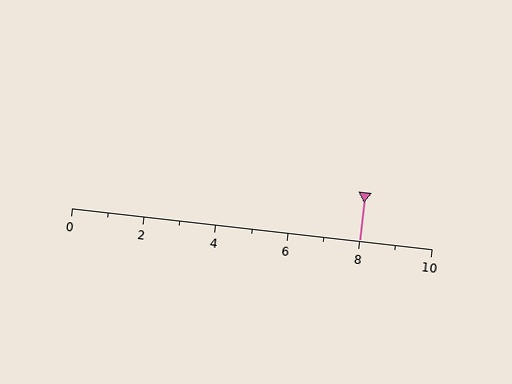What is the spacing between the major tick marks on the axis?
The major ticks are spaced 2 apart.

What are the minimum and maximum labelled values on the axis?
The axis runs from 0 to 10.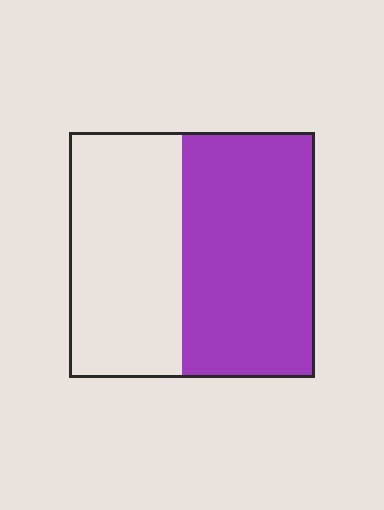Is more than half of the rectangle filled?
Yes.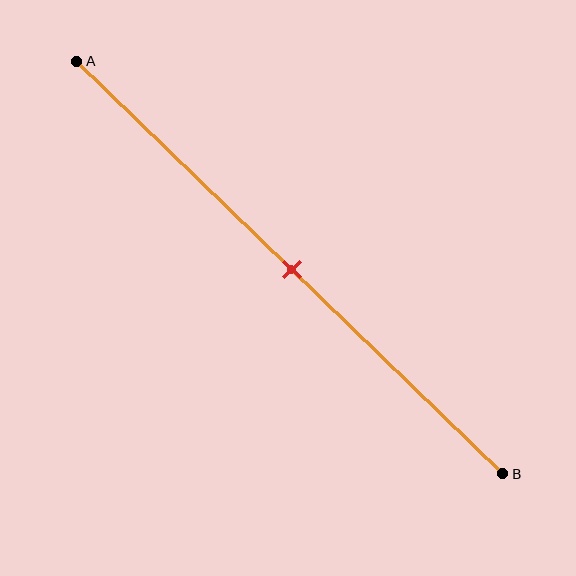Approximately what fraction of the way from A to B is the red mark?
The red mark is approximately 50% of the way from A to B.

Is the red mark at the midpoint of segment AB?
Yes, the mark is approximately at the midpoint.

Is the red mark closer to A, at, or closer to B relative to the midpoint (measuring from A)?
The red mark is approximately at the midpoint of segment AB.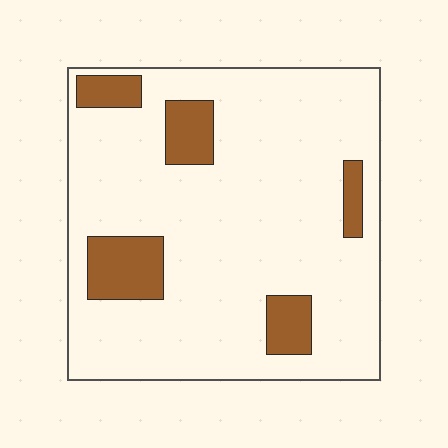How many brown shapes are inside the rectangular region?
5.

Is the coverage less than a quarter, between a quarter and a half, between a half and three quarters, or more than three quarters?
Less than a quarter.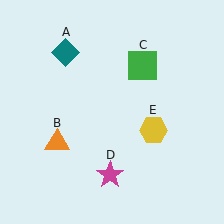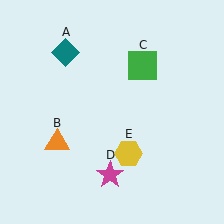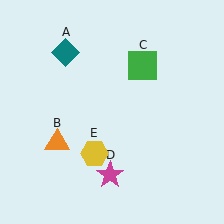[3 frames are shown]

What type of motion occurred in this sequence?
The yellow hexagon (object E) rotated clockwise around the center of the scene.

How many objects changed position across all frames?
1 object changed position: yellow hexagon (object E).